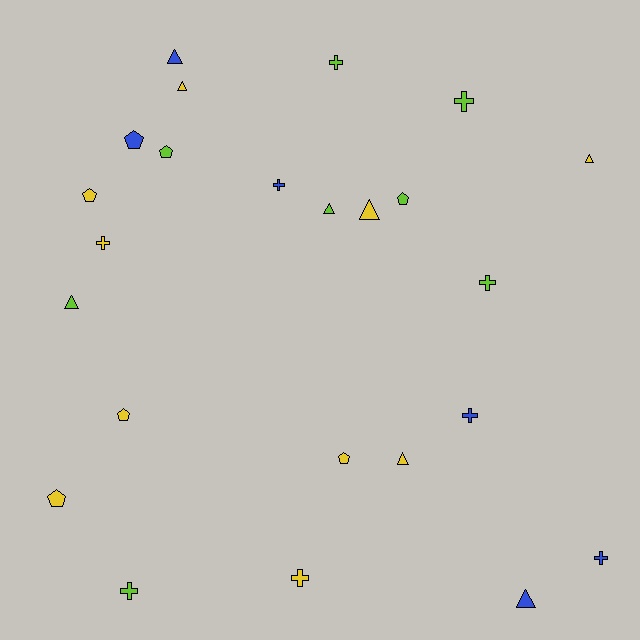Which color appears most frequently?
Yellow, with 10 objects.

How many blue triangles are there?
There are 2 blue triangles.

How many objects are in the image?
There are 24 objects.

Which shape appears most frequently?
Cross, with 9 objects.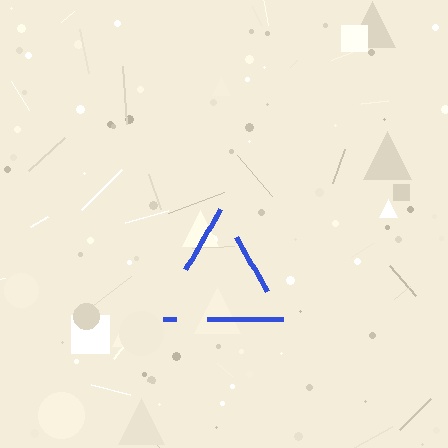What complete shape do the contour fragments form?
The contour fragments form a triangle.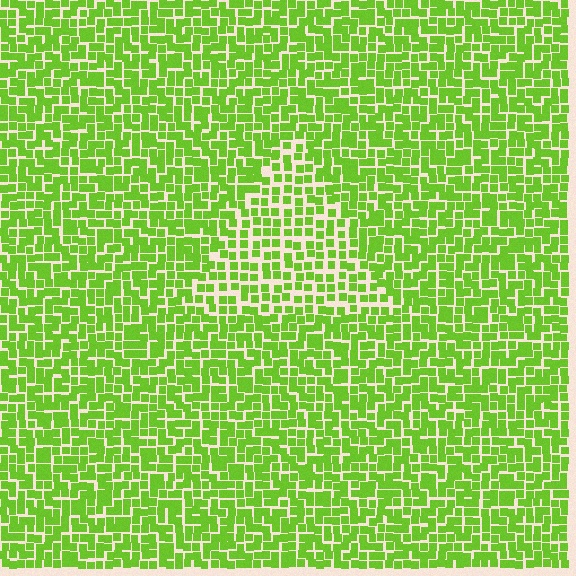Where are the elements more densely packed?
The elements are more densely packed outside the triangle boundary.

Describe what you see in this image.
The image contains small lime elements arranged at two different densities. A triangle-shaped region is visible where the elements are less densely packed than the surrounding area.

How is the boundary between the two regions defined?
The boundary is defined by a change in element density (approximately 1.5x ratio). All elements are the same color, size, and shape.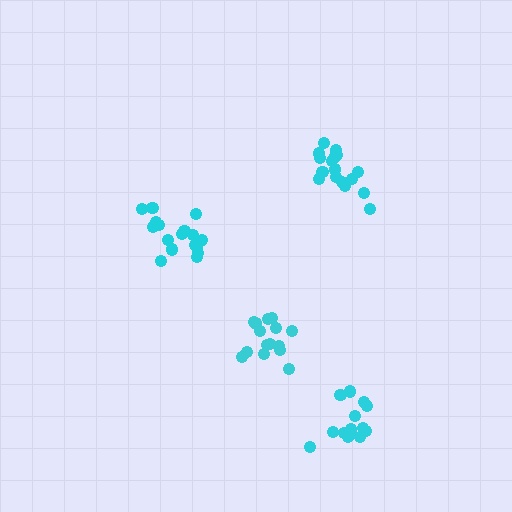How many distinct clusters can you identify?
There are 4 distinct clusters.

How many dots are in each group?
Group 1: 17 dots, Group 2: 14 dots, Group 3: 19 dots, Group 4: 15 dots (65 total).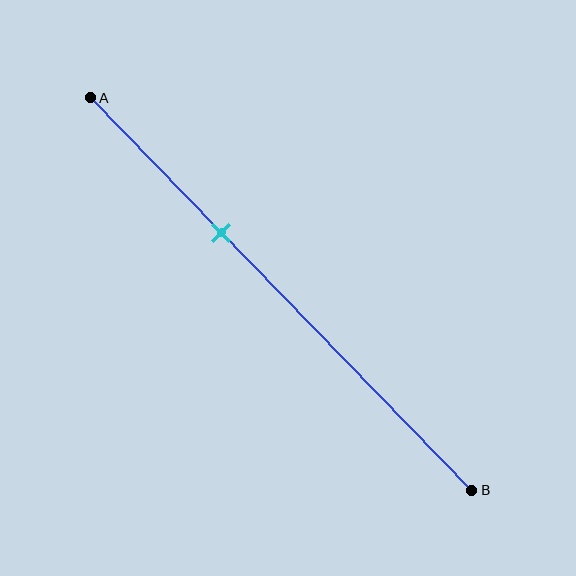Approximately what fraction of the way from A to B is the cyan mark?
The cyan mark is approximately 35% of the way from A to B.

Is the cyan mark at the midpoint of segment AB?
No, the mark is at about 35% from A, not at the 50% midpoint.